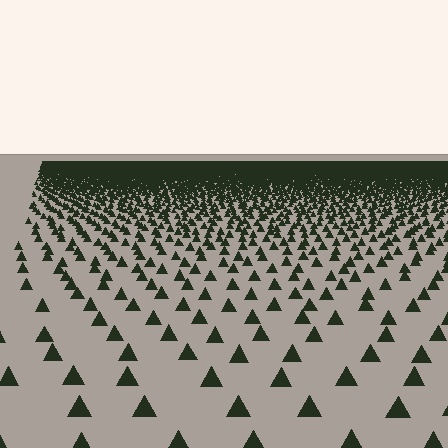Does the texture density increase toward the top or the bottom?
Density increases toward the top.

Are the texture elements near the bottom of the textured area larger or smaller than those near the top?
Larger. Near the bottom, elements are closer to the viewer and appear at a bigger on-screen size.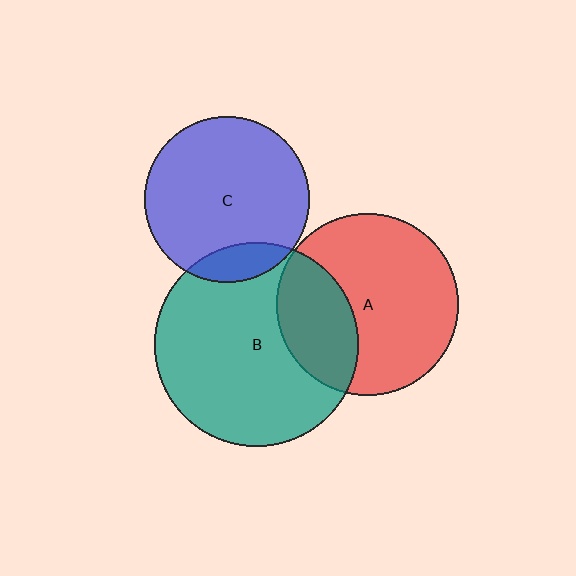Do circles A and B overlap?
Yes.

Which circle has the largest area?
Circle B (teal).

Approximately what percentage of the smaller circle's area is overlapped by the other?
Approximately 30%.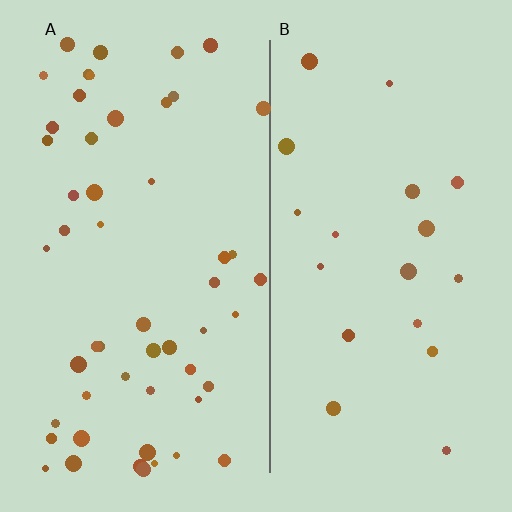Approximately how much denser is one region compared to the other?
Approximately 2.8× — region A over region B.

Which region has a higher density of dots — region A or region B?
A (the left).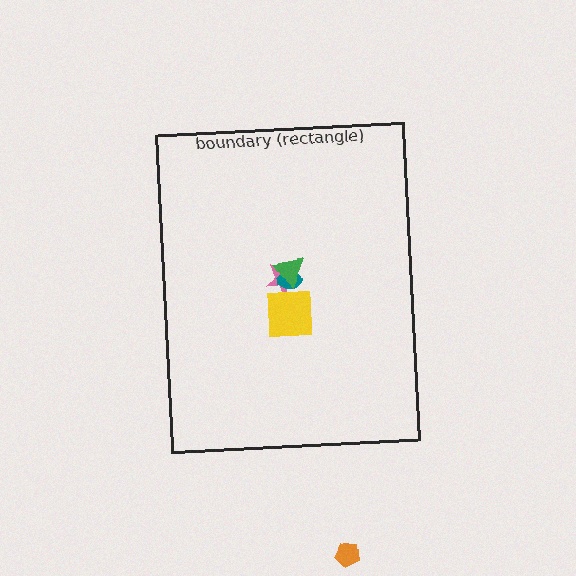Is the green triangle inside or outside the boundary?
Inside.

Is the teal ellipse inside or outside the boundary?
Inside.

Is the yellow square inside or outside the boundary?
Inside.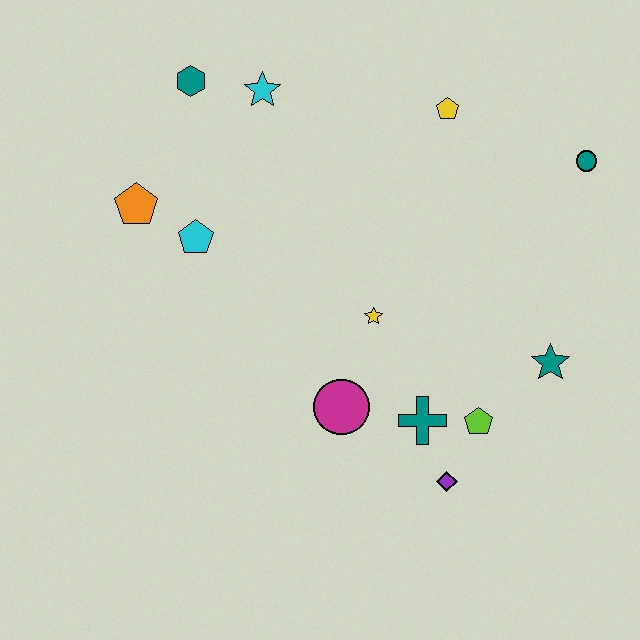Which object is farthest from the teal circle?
The orange pentagon is farthest from the teal circle.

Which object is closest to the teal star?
The lime pentagon is closest to the teal star.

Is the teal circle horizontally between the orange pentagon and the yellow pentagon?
No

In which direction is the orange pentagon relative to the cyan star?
The orange pentagon is to the left of the cyan star.